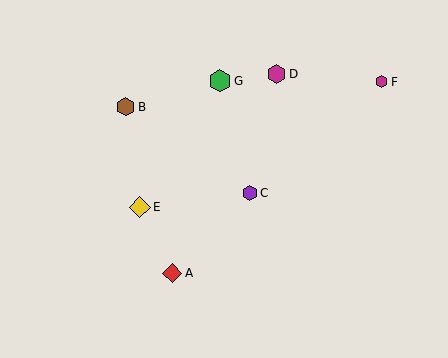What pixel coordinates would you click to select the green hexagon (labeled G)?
Click at (220, 81) to select the green hexagon G.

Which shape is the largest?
The green hexagon (labeled G) is the largest.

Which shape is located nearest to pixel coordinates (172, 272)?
The red diamond (labeled A) at (172, 273) is nearest to that location.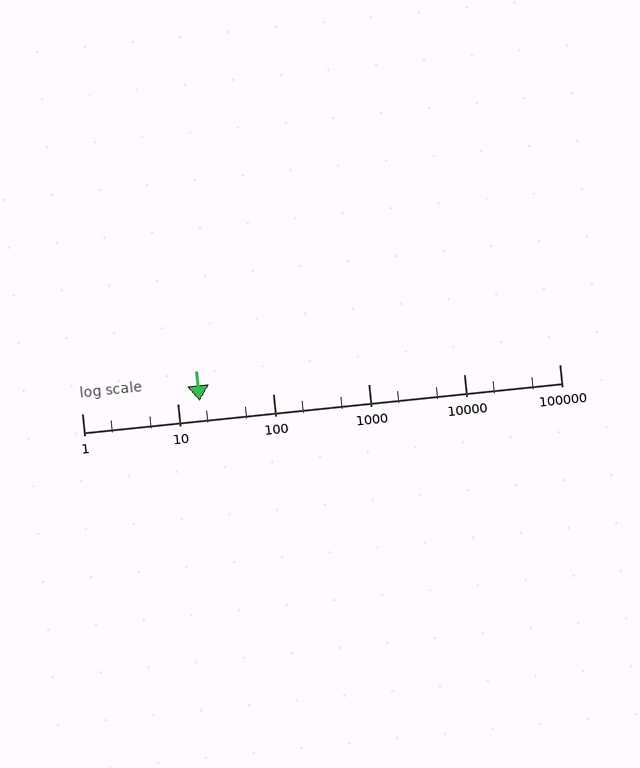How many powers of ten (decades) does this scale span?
The scale spans 5 decades, from 1 to 100000.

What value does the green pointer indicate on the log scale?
The pointer indicates approximately 17.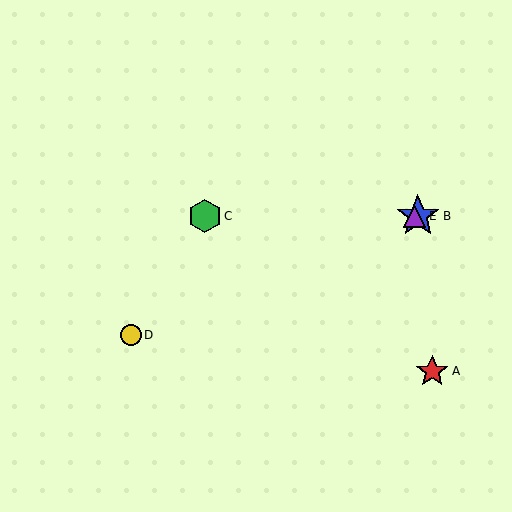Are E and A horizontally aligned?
No, E is at y≈216 and A is at y≈371.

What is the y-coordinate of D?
Object D is at y≈335.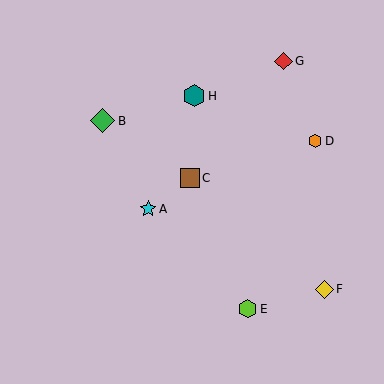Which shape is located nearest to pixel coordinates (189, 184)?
The brown square (labeled C) at (190, 178) is nearest to that location.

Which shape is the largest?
The green diamond (labeled B) is the largest.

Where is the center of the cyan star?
The center of the cyan star is at (148, 209).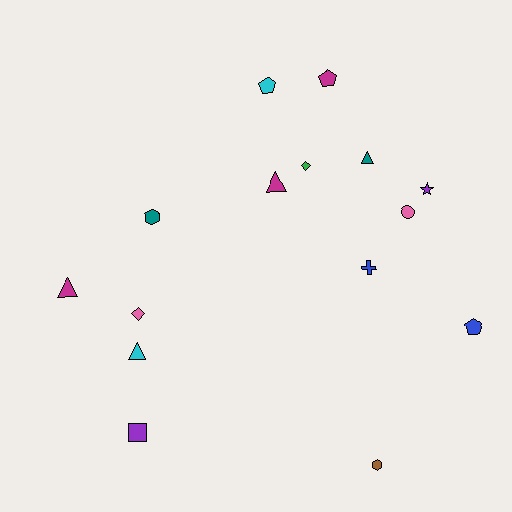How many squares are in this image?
There is 1 square.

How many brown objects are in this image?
There is 1 brown object.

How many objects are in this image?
There are 15 objects.